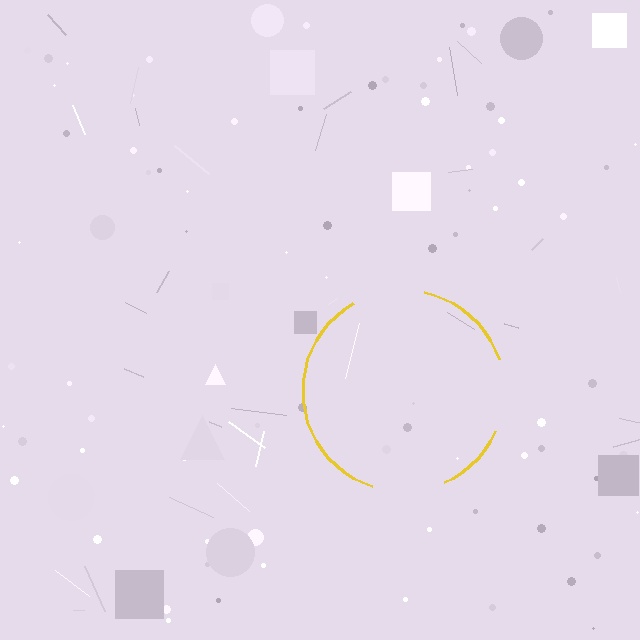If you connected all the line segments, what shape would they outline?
They would outline a circle.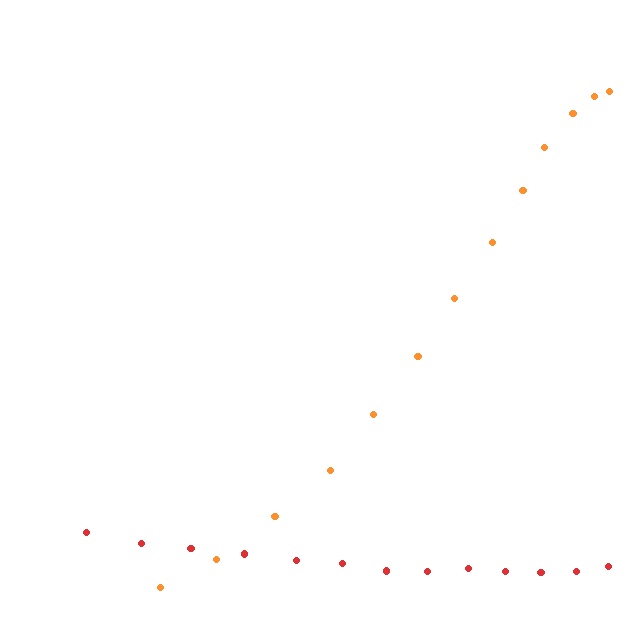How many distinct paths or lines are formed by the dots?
There are 2 distinct paths.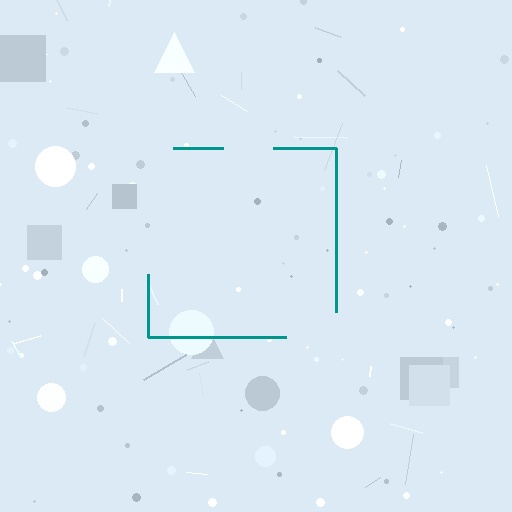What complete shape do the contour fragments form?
The contour fragments form a square.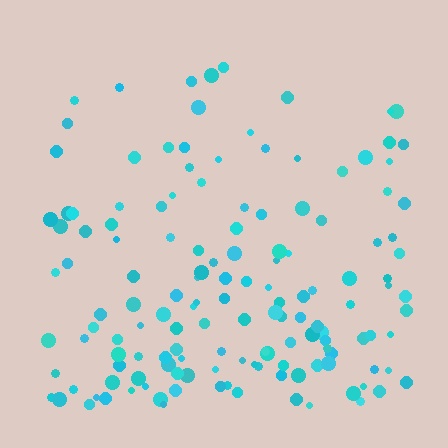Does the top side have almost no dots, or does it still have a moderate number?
Still a moderate number, just noticeably fewer than the bottom.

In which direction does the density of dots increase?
From top to bottom, with the bottom side densest.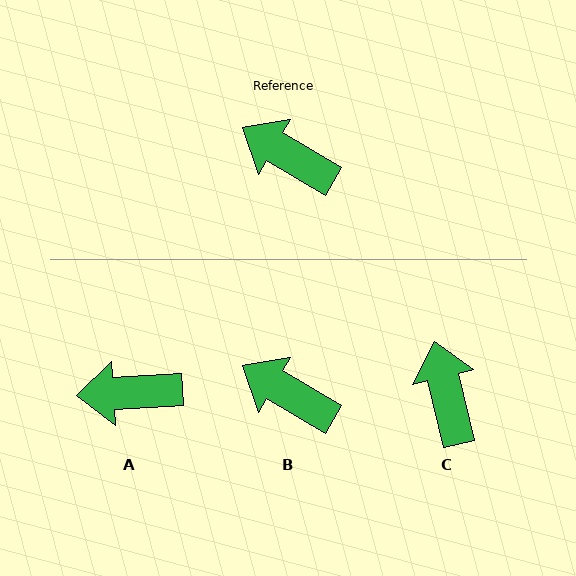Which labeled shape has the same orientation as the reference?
B.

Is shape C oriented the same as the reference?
No, it is off by about 46 degrees.